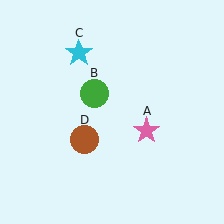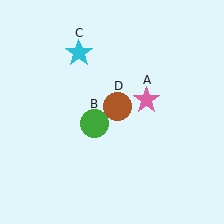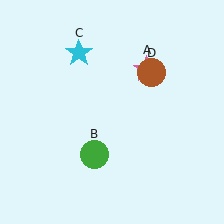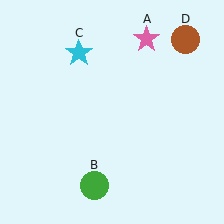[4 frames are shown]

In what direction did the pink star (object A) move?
The pink star (object A) moved up.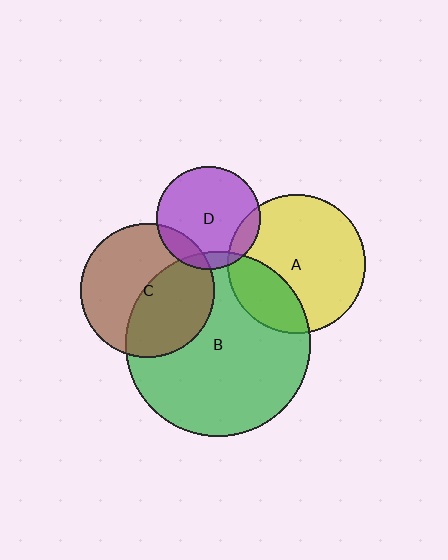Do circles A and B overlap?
Yes.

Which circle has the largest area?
Circle B (green).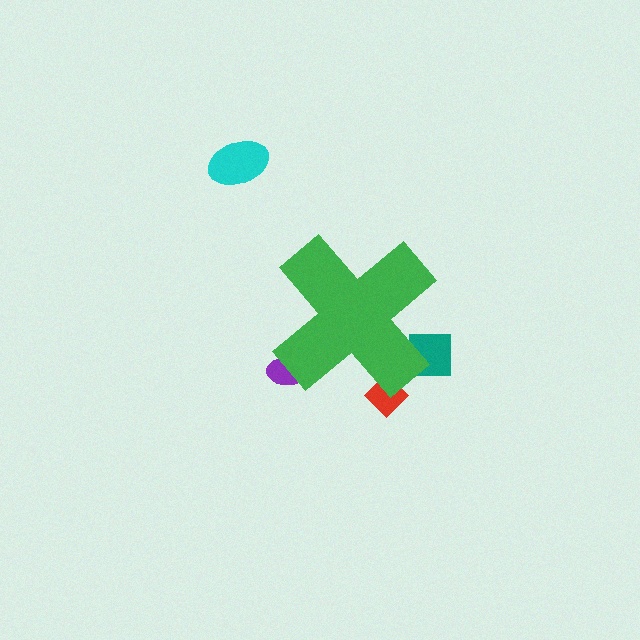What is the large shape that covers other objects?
A green cross.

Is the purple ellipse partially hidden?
Yes, the purple ellipse is partially hidden behind the green cross.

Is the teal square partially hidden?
Yes, the teal square is partially hidden behind the green cross.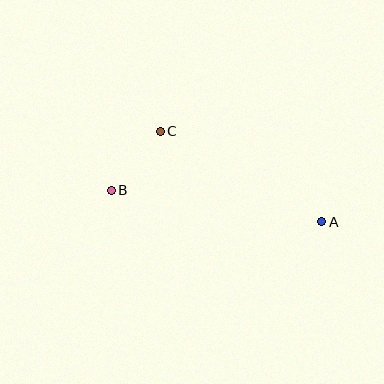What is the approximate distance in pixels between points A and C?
The distance between A and C is approximately 185 pixels.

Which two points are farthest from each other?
Points A and B are farthest from each other.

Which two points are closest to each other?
Points B and C are closest to each other.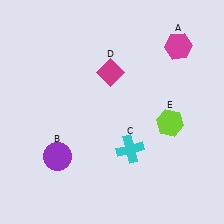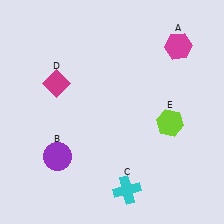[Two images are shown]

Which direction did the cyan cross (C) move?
The cyan cross (C) moved down.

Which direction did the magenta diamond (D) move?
The magenta diamond (D) moved left.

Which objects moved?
The objects that moved are: the cyan cross (C), the magenta diamond (D).